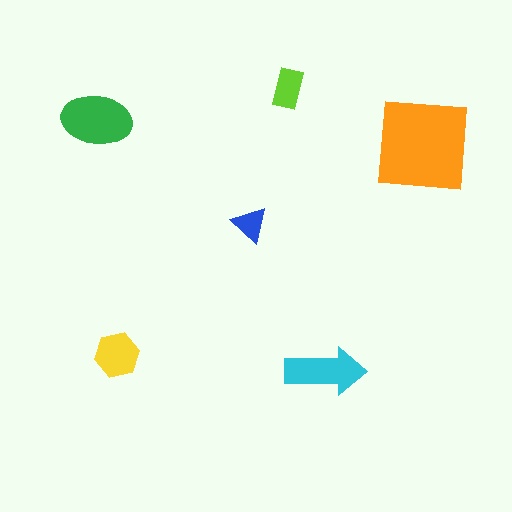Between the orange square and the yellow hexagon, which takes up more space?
The orange square.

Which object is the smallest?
The blue triangle.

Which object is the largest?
The orange square.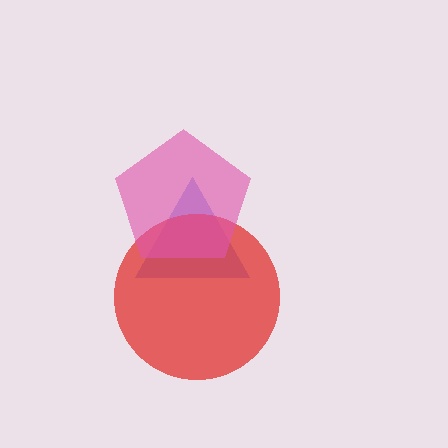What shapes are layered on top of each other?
The layered shapes are: a blue triangle, a red circle, a pink pentagon.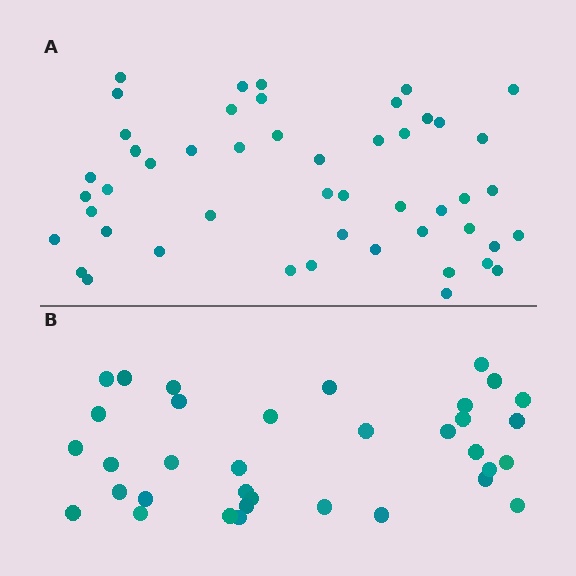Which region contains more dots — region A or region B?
Region A (the top region) has more dots.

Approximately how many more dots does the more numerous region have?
Region A has approximately 15 more dots than region B.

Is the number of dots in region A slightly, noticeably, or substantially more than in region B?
Region A has noticeably more, but not dramatically so. The ratio is roughly 1.4 to 1.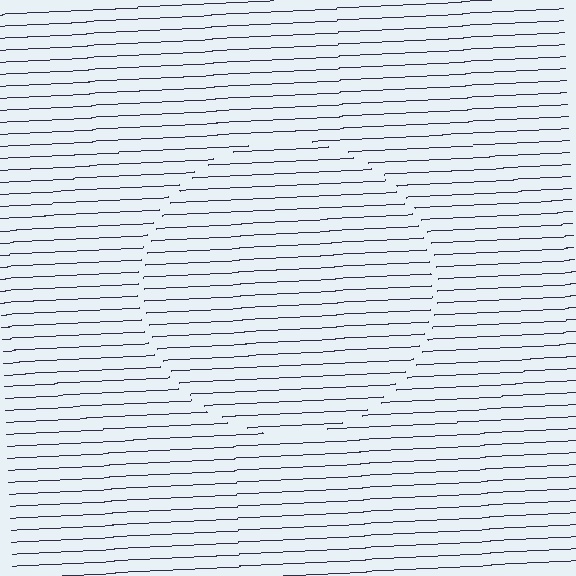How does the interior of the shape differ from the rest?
The interior of the shape contains the same grating, shifted by half a period — the contour is defined by the phase discontinuity where line-ends from the inner and outer gratings abut.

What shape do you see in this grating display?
An illusory circle. The interior of the shape contains the same grating, shifted by half a period — the contour is defined by the phase discontinuity where line-ends from the inner and outer gratings abut.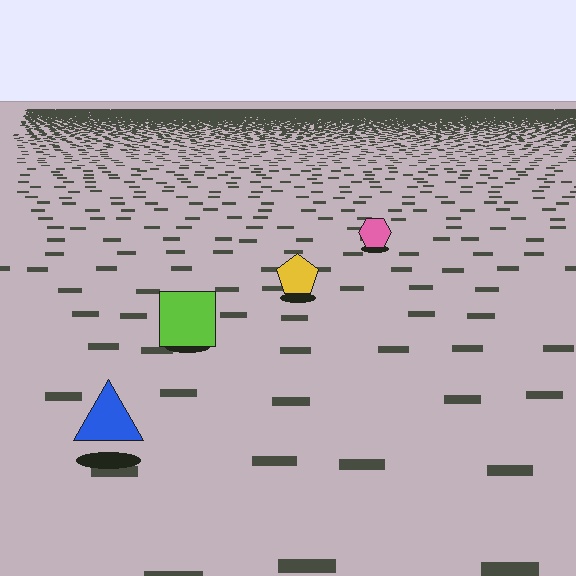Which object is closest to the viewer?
The blue triangle is closest. The texture marks near it are larger and more spread out.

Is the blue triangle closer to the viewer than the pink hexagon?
Yes. The blue triangle is closer — you can tell from the texture gradient: the ground texture is coarser near it.